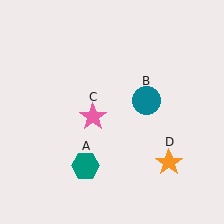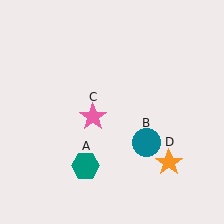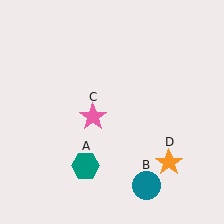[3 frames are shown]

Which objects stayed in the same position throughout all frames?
Teal hexagon (object A) and pink star (object C) and orange star (object D) remained stationary.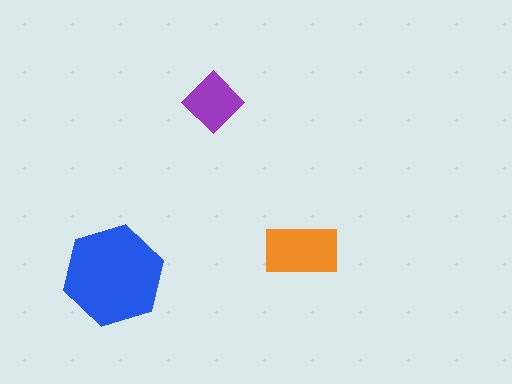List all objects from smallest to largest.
The purple diamond, the orange rectangle, the blue hexagon.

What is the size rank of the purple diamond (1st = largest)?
3rd.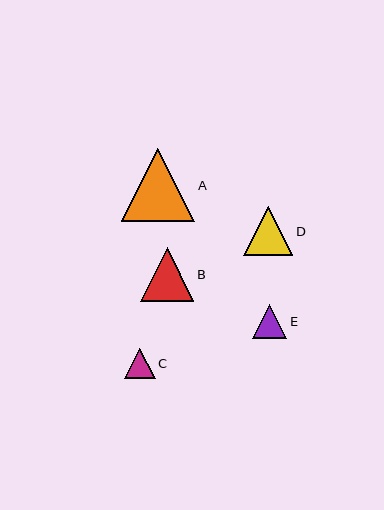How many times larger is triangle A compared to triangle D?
Triangle A is approximately 1.5 times the size of triangle D.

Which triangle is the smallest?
Triangle C is the smallest with a size of approximately 31 pixels.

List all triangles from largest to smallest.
From largest to smallest: A, B, D, E, C.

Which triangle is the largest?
Triangle A is the largest with a size of approximately 73 pixels.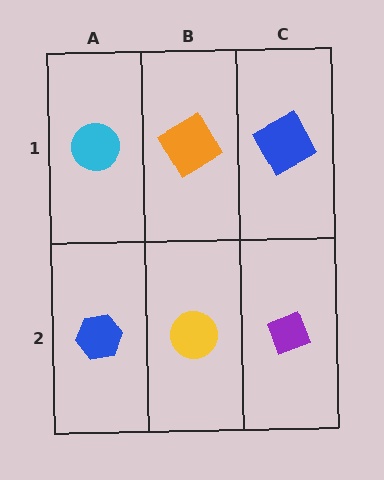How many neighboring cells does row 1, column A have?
2.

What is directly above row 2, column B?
An orange diamond.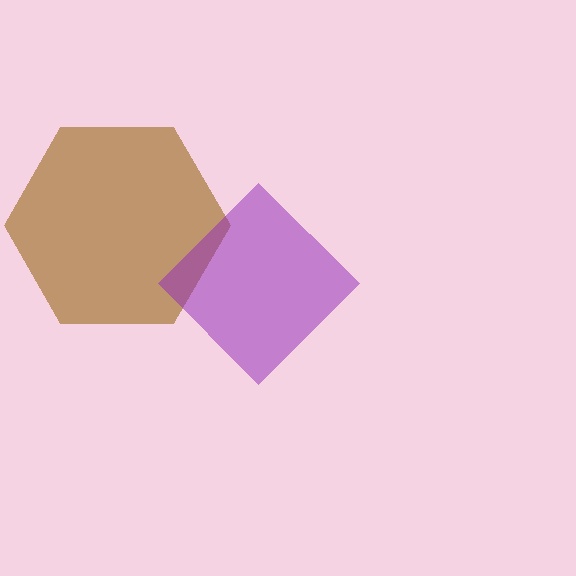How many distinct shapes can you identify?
There are 2 distinct shapes: a brown hexagon, a purple diamond.